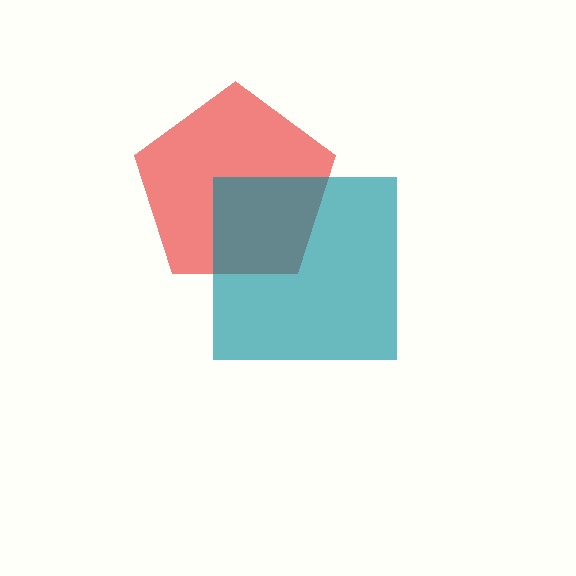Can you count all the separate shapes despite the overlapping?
Yes, there are 2 separate shapes.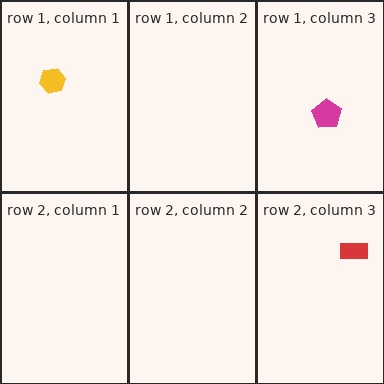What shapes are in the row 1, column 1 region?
The yellow hexagon.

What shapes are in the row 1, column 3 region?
The magenta pentagon.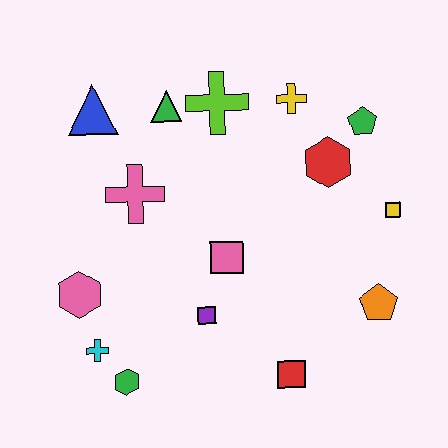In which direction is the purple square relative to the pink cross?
The purple square is below the pink cross.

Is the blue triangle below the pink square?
No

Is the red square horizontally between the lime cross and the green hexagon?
No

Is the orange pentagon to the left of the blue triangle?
No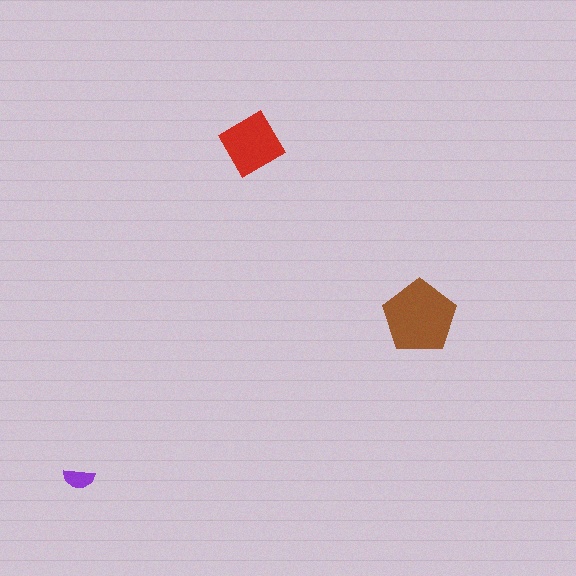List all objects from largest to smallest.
The brown pentagon, the red diamond, the purple semicircle.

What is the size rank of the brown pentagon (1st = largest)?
1st.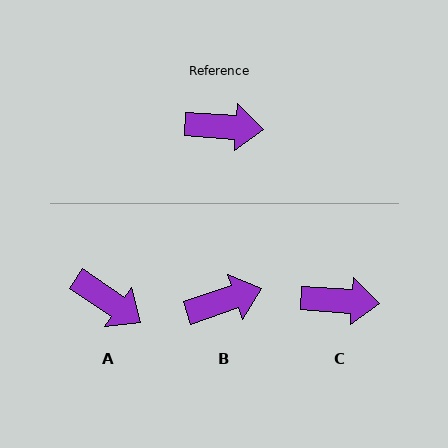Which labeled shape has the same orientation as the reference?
C.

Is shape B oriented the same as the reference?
No, it is off by about 22 degrees.